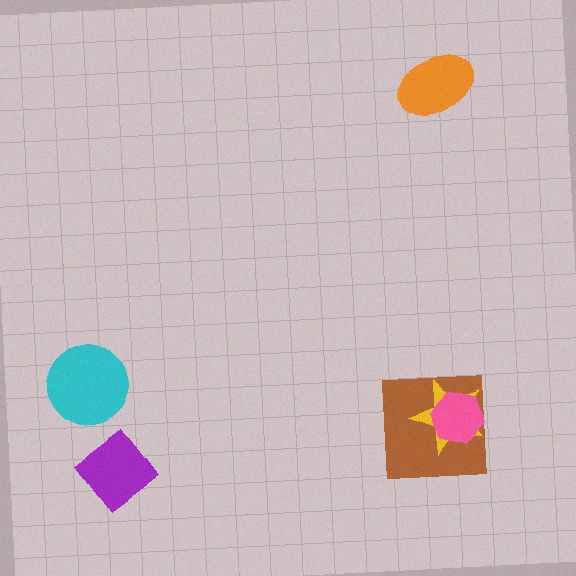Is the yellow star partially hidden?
Yes, it is partially covered by another shape.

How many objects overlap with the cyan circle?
0 objects overlap with the cyan circle.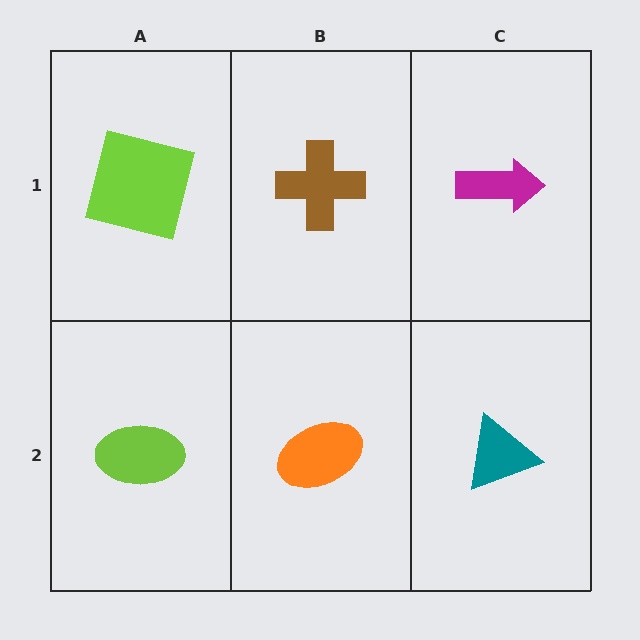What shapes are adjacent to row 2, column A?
A lime square (row 1, column A), an orange ellipse (row 2, column B).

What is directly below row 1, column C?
A teal triangle.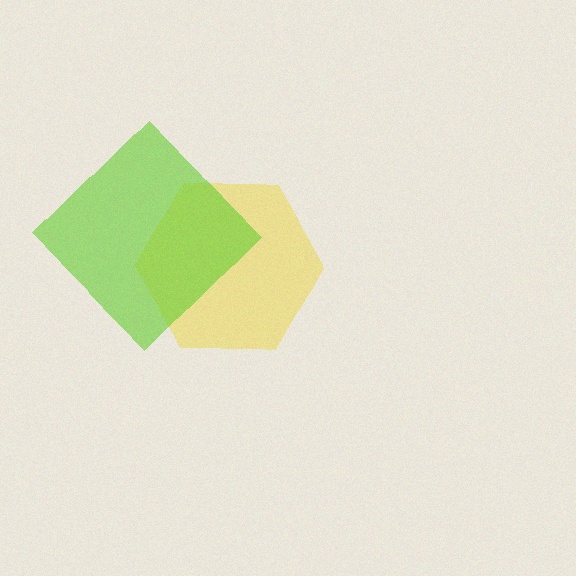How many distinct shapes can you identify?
There are 2 distinct shapes: a yellow hexagon, a lime diamond.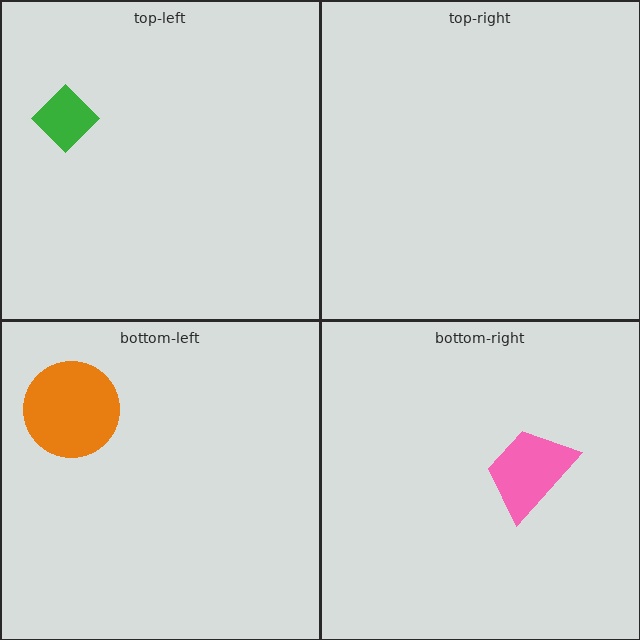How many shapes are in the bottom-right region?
1.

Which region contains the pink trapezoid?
The bottom-right region.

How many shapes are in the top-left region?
1.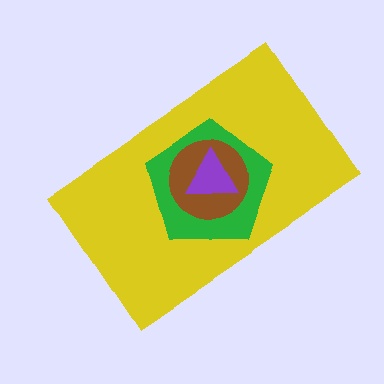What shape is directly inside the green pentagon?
The brown circle.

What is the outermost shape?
The yellow rectangle.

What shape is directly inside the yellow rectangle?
The green pentagon.